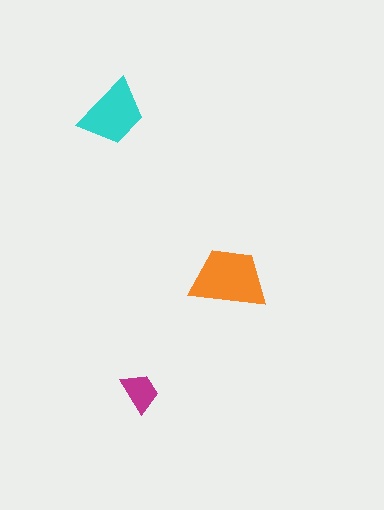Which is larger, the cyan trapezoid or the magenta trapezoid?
The cyan one.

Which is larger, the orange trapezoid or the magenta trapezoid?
The orange one.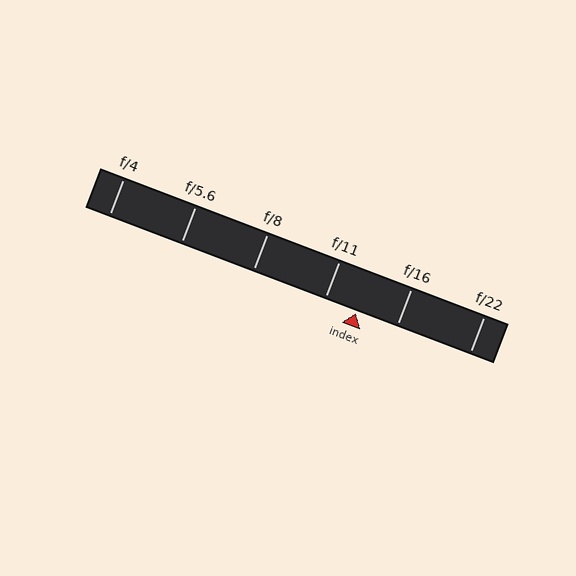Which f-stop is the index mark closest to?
The index mark is closest to f/11.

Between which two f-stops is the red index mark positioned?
The index mark is between f/11 and f/16.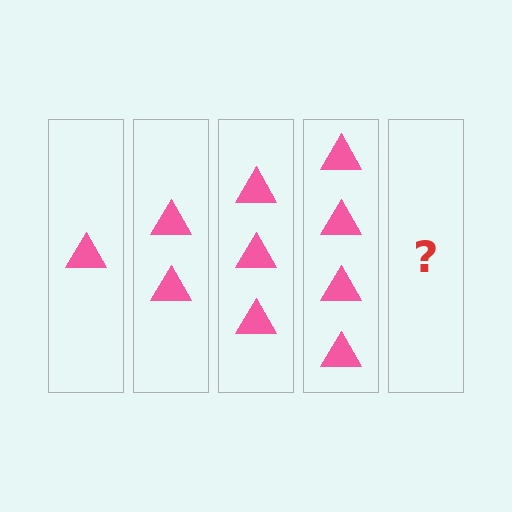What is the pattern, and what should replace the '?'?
The pattern is that each step adds one more triangle. The '?' should be 5 triangles.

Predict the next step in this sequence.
The next step is 5 triangles.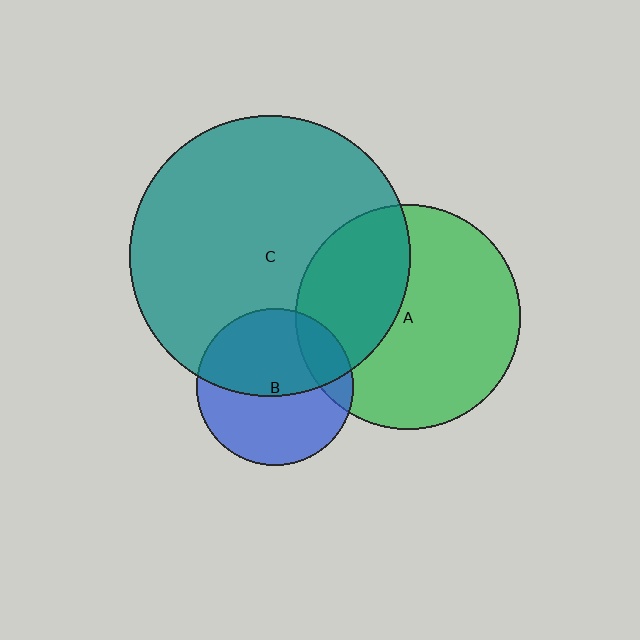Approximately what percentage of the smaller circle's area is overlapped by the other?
Approximately 50%.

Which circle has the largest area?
Circle C (teal).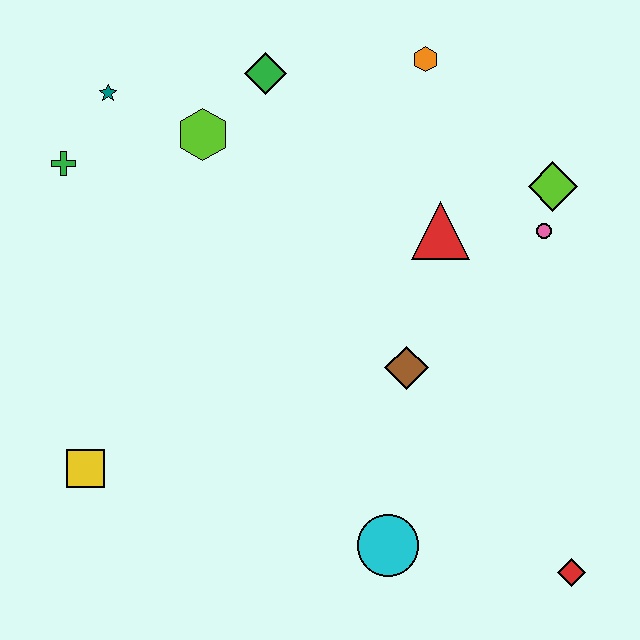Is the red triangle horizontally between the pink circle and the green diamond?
Yes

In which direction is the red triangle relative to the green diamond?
The red triangle is to the right of the green diamond.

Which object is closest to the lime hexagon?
The green diamond is closest to the lime hexagon.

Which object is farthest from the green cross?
The red diamond is farthest from the green cross.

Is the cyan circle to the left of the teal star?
No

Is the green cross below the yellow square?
No